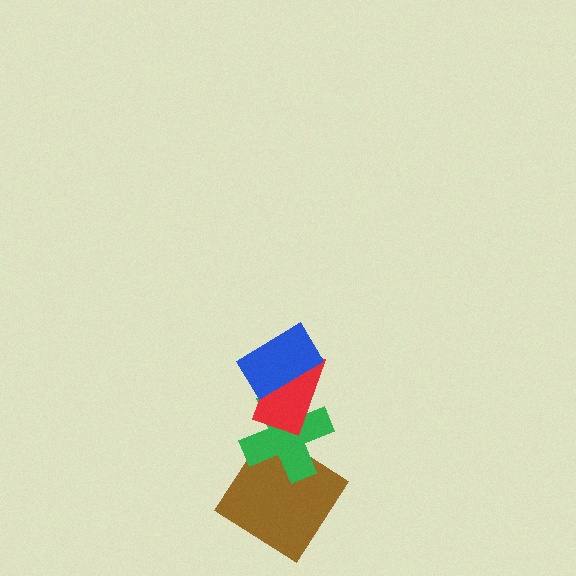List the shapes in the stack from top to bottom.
From top to bottom: the blue rectangle, the red rectangle, the green cross, the brown diamond.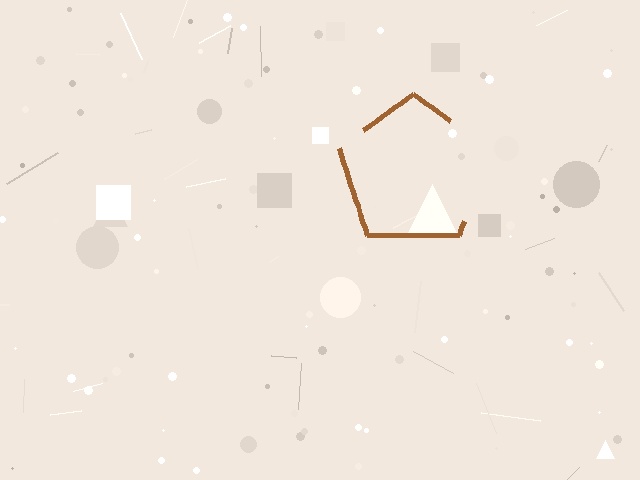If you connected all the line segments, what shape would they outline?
They would outline a pentagon.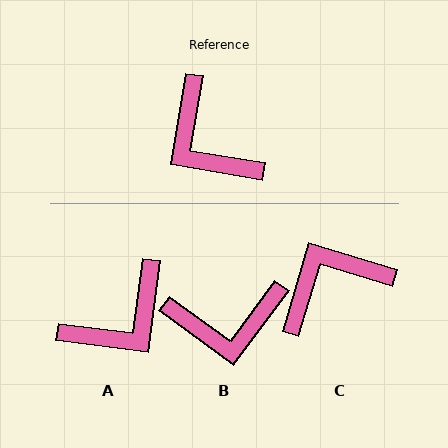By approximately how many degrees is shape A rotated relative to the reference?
Approximately 92 degrees counter-clockwise.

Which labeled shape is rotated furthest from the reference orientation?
C, about 97 degrees away.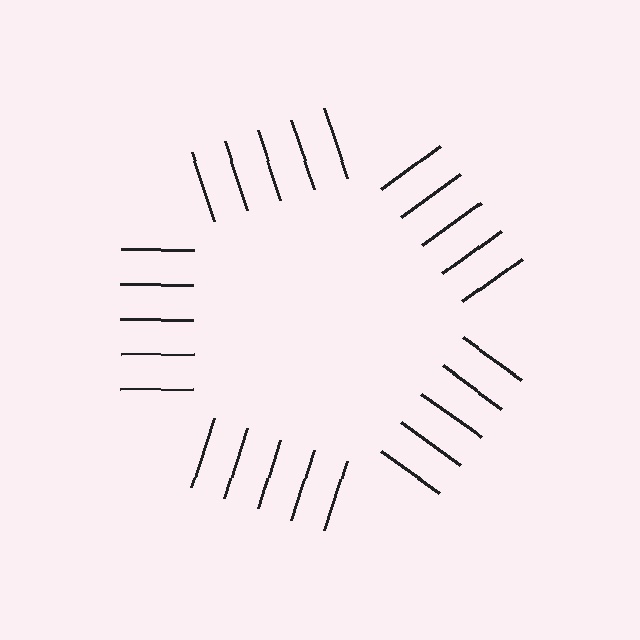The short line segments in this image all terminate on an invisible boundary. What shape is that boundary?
An illusory pentagon — the line segments terminate on its edges but no continuous stroke is drawn.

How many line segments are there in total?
25 — 5 along each of the 5 edges.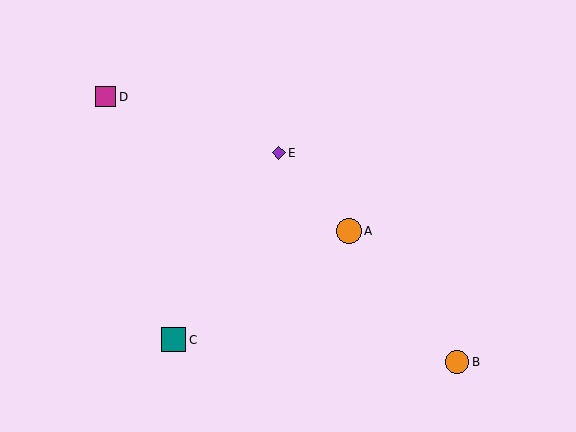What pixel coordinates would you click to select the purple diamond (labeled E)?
Click at (279, 153) to select the purple diamond E.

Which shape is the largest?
The orange circle (labeled A) is the largest.